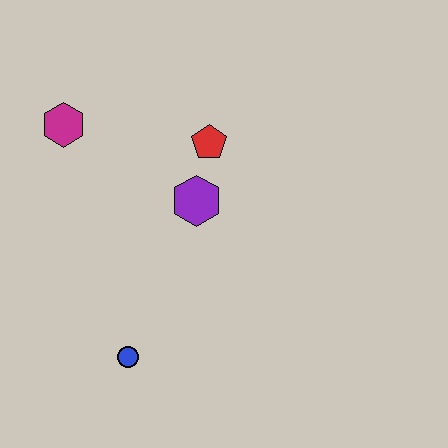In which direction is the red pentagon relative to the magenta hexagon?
The red pentagon is to the right of the magenta hexagon.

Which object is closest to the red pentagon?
The purple hexagon is closest to the red pentagon.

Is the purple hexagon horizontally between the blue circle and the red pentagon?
Yes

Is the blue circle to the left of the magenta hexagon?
No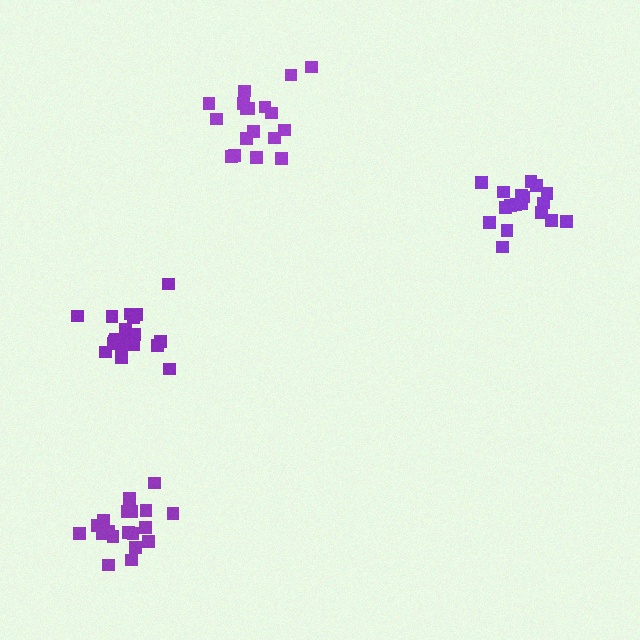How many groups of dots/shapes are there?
There are 4 groups.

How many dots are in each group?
Group 1: 18 dots, Group 2: 18 dots, Group 3: 20 dots, Group 4: 19 dots (75 total).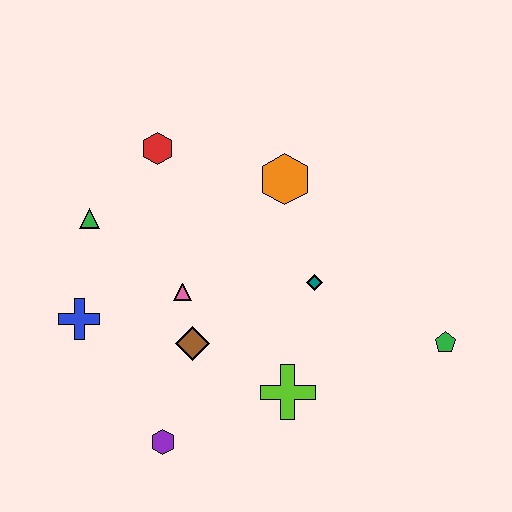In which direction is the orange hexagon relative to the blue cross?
The orange hexagon is to the right of the blue cross.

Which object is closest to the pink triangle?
The brown diamond is closest to the pink triangle.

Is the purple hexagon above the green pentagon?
No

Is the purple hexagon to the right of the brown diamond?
No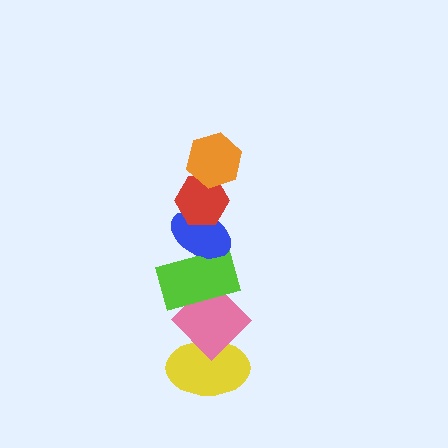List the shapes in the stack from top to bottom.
From top to bottom: the orange hexagon, the red hexagon, the blue ellipse, the lime rectangle, the pink diamond, the yellow ellipse.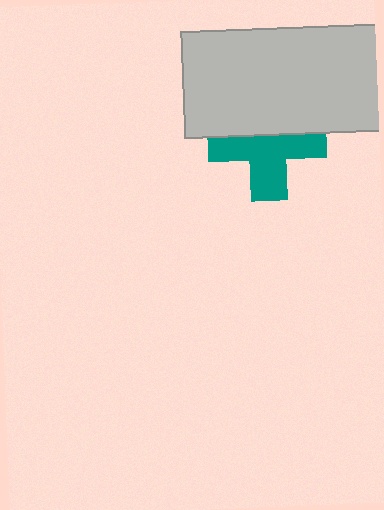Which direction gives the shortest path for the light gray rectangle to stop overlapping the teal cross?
Moving up gives the shortest separation.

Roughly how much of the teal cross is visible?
About half of it is visible (roughly 59%).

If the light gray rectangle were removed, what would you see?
You would see the complete teal cross.